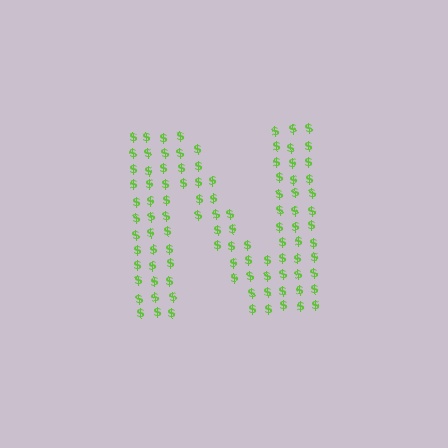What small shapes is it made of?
It is made of small dollar signs.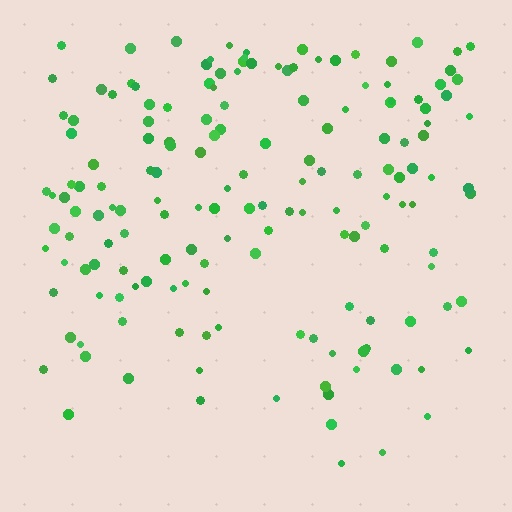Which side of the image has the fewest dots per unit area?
The bottom.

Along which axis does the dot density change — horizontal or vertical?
Vertical.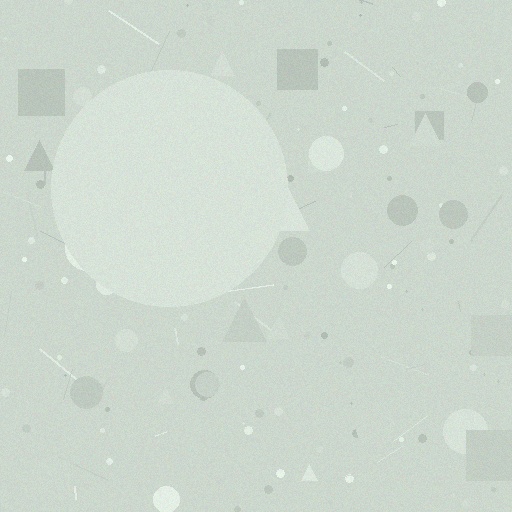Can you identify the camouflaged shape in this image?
The camouflaged shape is a circle.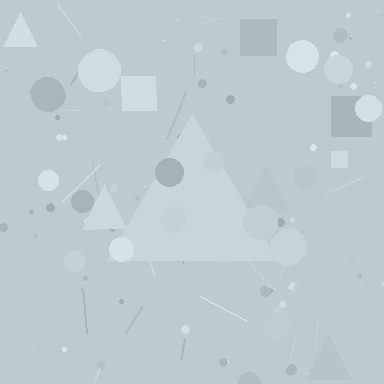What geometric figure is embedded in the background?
A triangle is embedded in the background.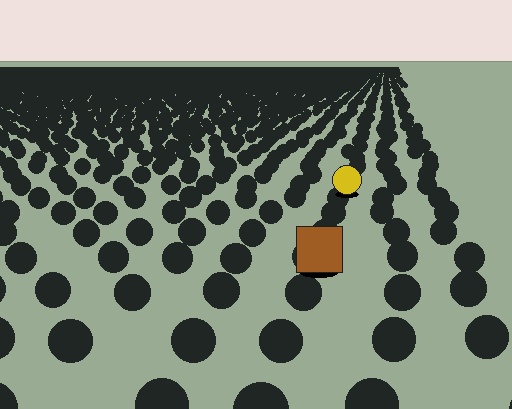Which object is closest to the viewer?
The brown square is closest. The texture marks near it are larger and more spread out.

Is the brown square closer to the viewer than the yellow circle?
Yes. The brown square is closer — you can tell from the texture gradient: the ground texture is coarser near it.